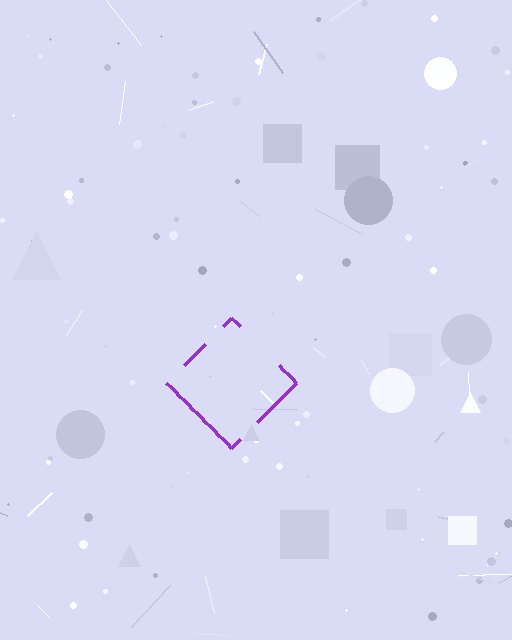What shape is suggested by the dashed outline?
The dashed outline suggests a diamond.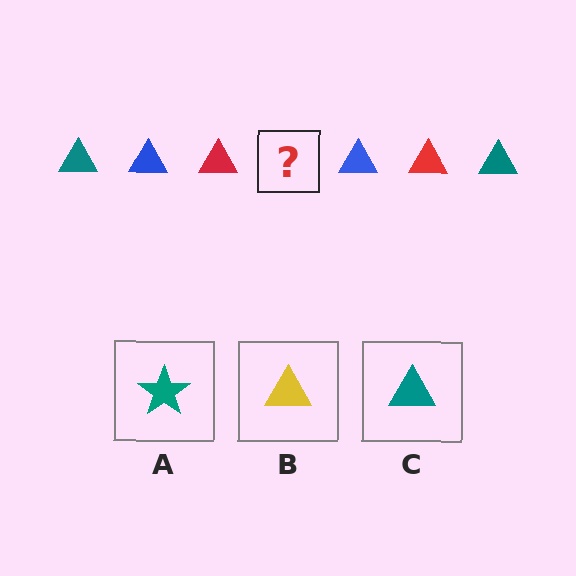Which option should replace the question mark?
Option C.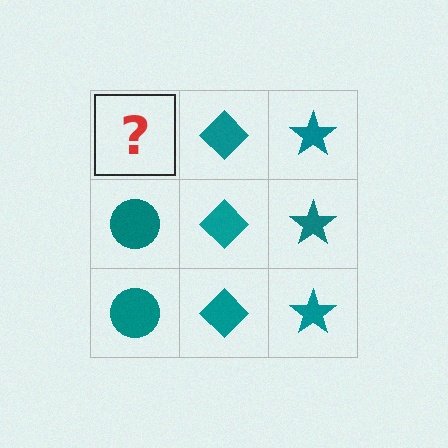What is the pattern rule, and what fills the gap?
The rule is that each column has a consistent shape. The gap should be filled with a teal circle.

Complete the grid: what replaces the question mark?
The question mark should be replaced with a teal circle.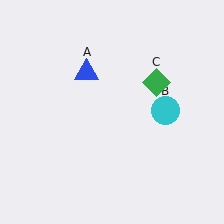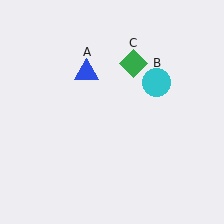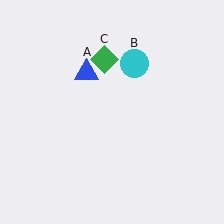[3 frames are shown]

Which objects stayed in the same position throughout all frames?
Blue triangle (object A) remained stationary.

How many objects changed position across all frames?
2 objects changed position: cyan circle (object B), green diamond (object C).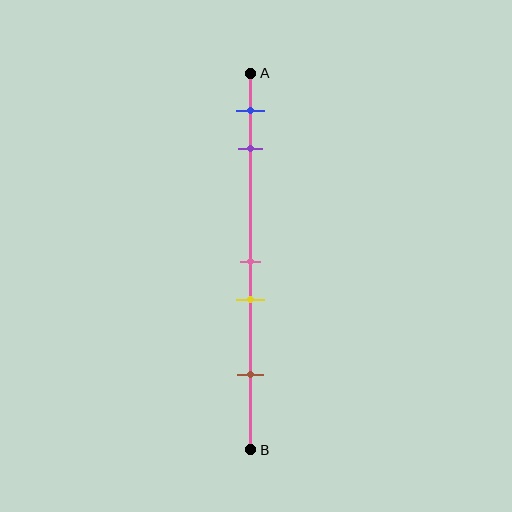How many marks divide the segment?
There are 5 marks dividing the segment.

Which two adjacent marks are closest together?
The pink and yellow marks are the closest adjacent pair.